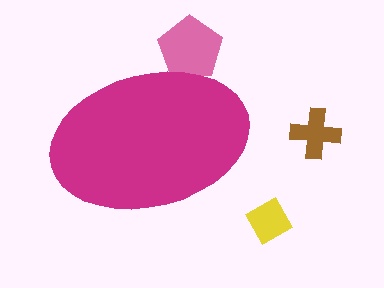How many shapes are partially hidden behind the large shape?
1 shape is partially hidden.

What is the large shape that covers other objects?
A magenta ellipse.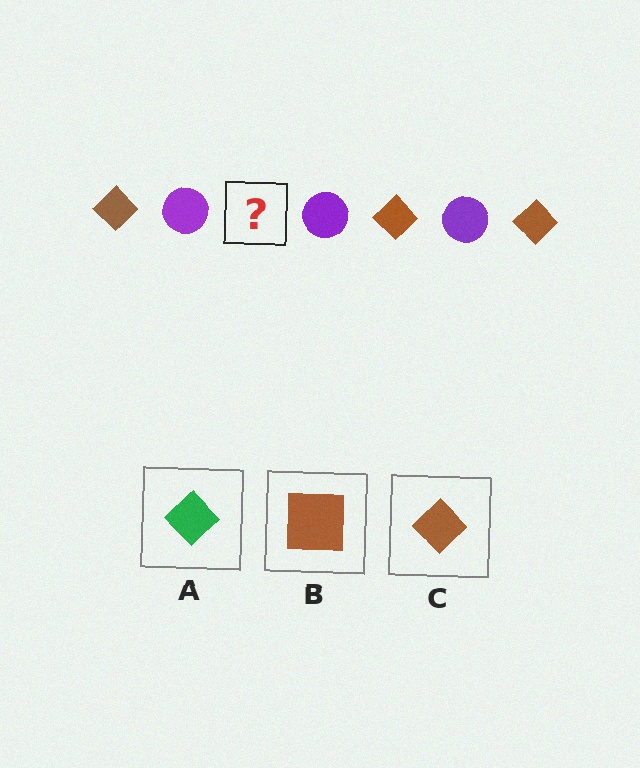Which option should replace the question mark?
Option C.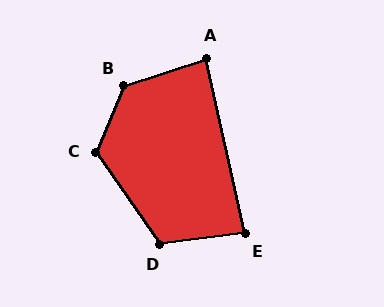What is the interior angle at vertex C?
Approximately 122 degrees (obtuse).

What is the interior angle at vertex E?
Approximately 85 degrees (acute).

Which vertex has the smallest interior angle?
A, at approximately 84 degrees.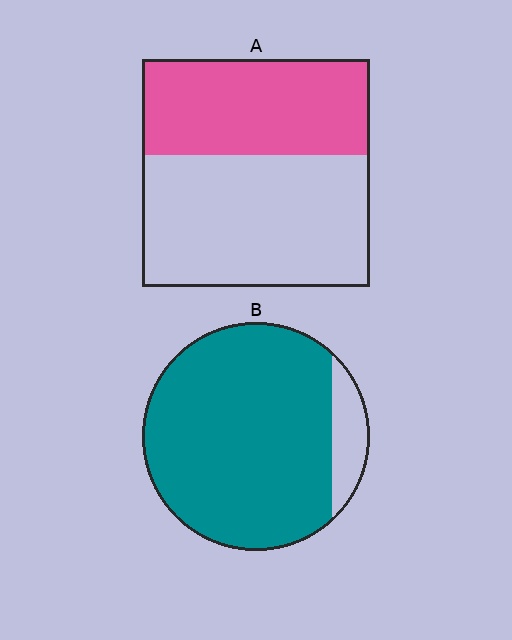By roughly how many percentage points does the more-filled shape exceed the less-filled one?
By roughly 45 percentage points (B over A).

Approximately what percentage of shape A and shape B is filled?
A is approximately 40% and B is approximately 90%.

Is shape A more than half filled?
No.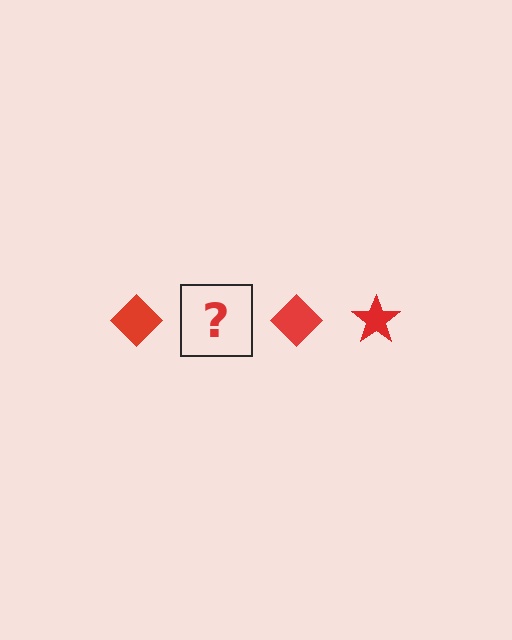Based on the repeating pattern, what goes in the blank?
The blank should be a red star.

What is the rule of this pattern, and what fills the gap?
The rule is that the pattern cycles through diamond, star shapes in red. The gap should be filled with a red star.